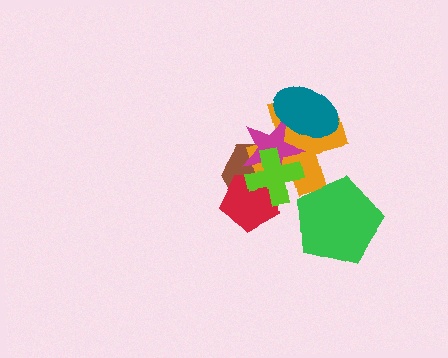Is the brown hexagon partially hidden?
Yes, it is partially covered by another shape.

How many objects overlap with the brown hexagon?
4 objects overlap with the brown hexagon.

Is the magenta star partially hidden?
Yes, it is partially covered by another shape.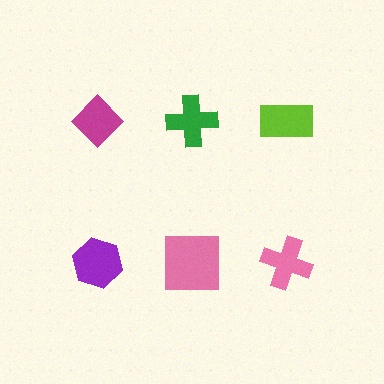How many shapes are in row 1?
3 shapes.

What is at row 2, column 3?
A pink cross.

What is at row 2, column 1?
A purple hexagon.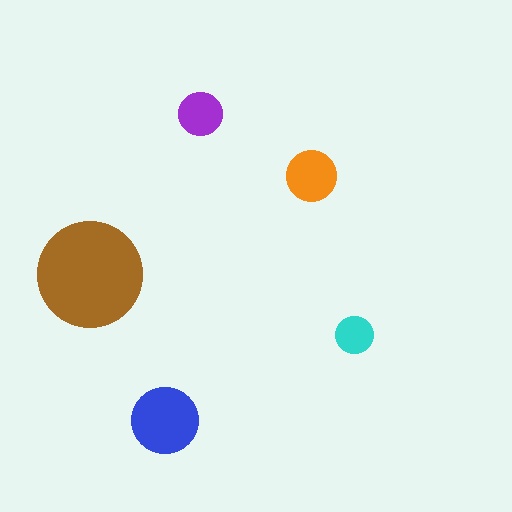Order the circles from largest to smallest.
the brown one, the blue one, the orange one, the purple one, the cyan one.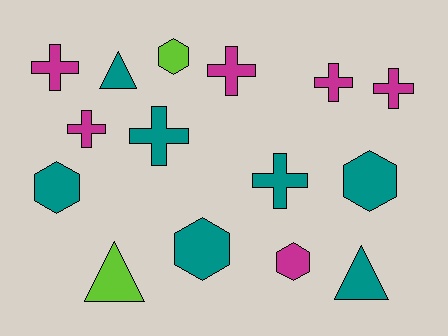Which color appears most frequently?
Teal, with 7 objects.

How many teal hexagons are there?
There are 3 teal hexagons.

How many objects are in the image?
There are 15 objects.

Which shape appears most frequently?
Cross, with 7 objects.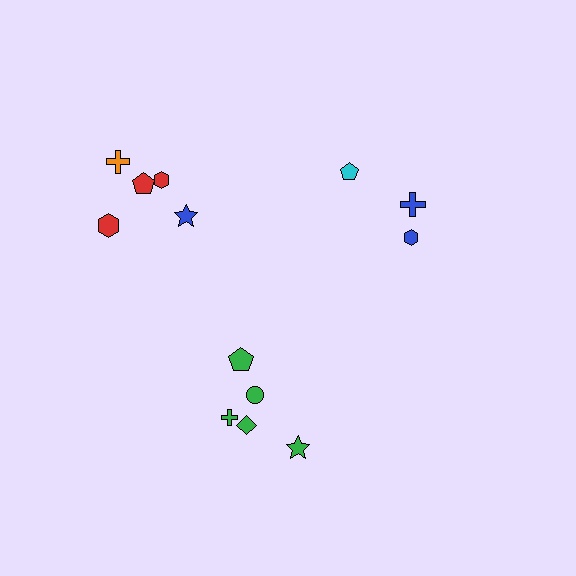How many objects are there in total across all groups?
There are 13 objects.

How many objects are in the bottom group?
There are 5 objects.